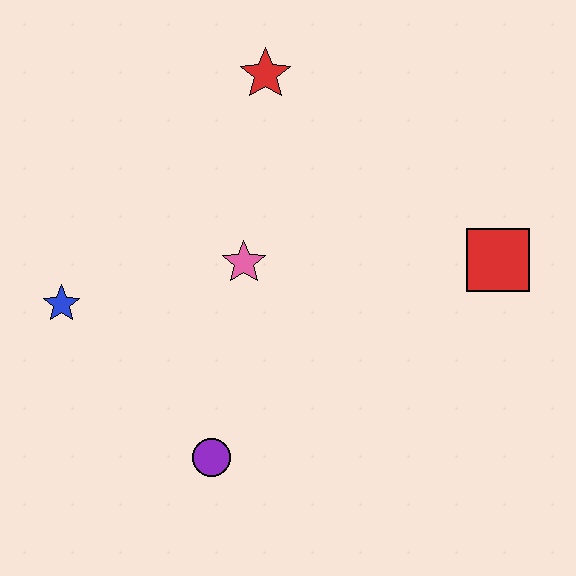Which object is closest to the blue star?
The pink star is closest to the blue star.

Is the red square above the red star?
No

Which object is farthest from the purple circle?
The red star is farthest from the purple circle.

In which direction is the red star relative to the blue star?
The red star is above the blue star.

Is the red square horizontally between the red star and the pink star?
No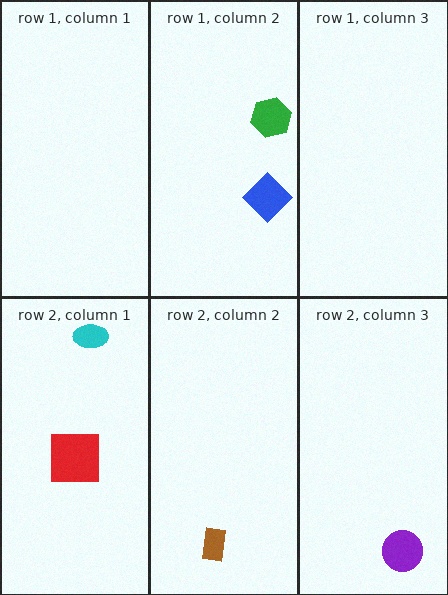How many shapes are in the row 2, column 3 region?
1.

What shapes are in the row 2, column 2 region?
The brown rectangle.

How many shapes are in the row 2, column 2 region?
1.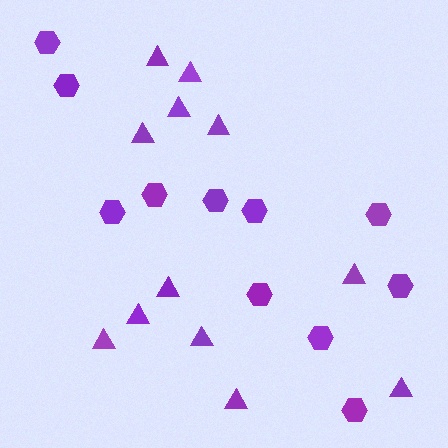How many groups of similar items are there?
There are 2 groups: one group of triangles (12) and one group of hexagons (11).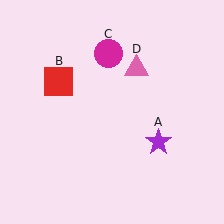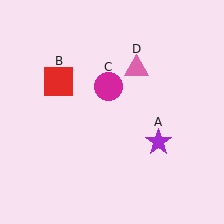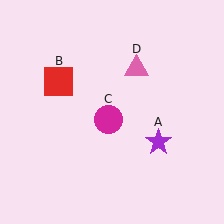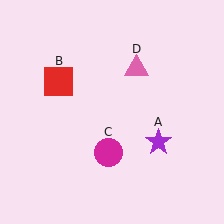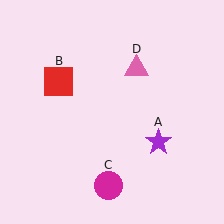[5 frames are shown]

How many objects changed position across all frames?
1 object changed position: magenta circle (object C).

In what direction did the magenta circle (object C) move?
The magenta circle (object C) moved down.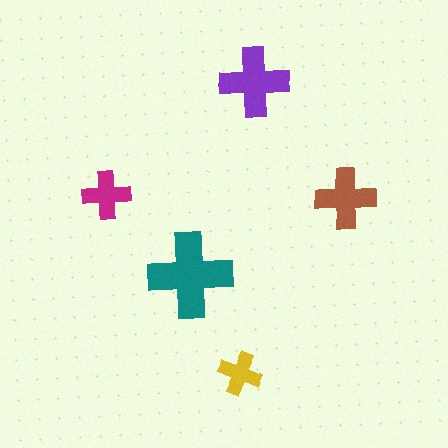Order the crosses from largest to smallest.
the teal one, the purple one, the brown one, the magenta one, the yellow one.